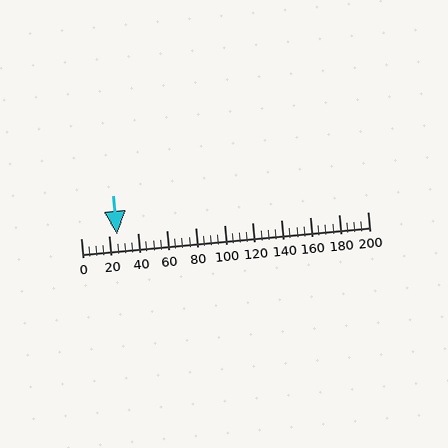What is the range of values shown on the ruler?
The ruler shows values from 0 to 200.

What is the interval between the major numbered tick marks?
The major tick marks are spaced 20 units apart.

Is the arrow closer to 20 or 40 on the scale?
The arrow is closer to 20.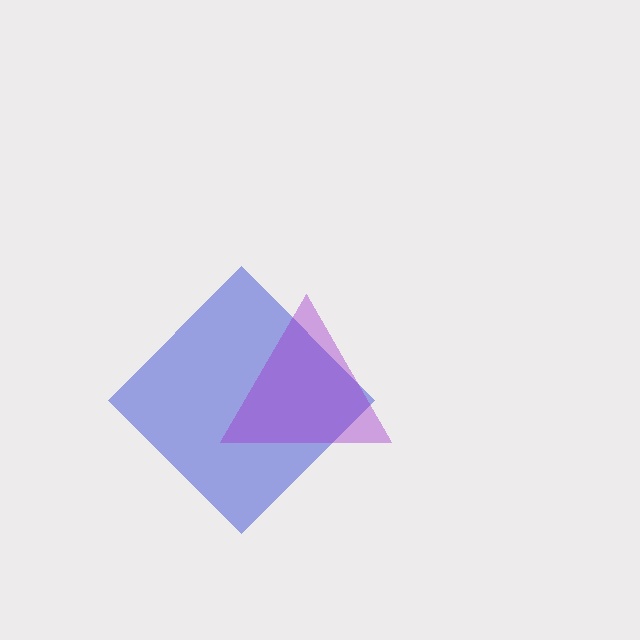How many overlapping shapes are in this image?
There are 2 overlapping shapes in the image.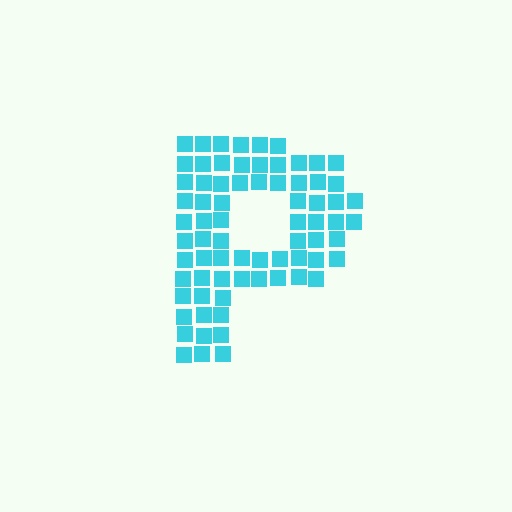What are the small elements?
The small elements are squares.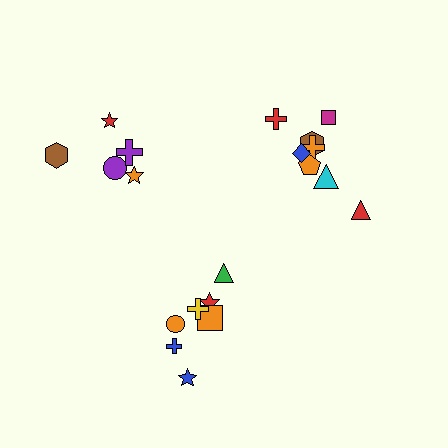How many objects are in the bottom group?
There are 7 objects.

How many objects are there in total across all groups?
There are 20 objects.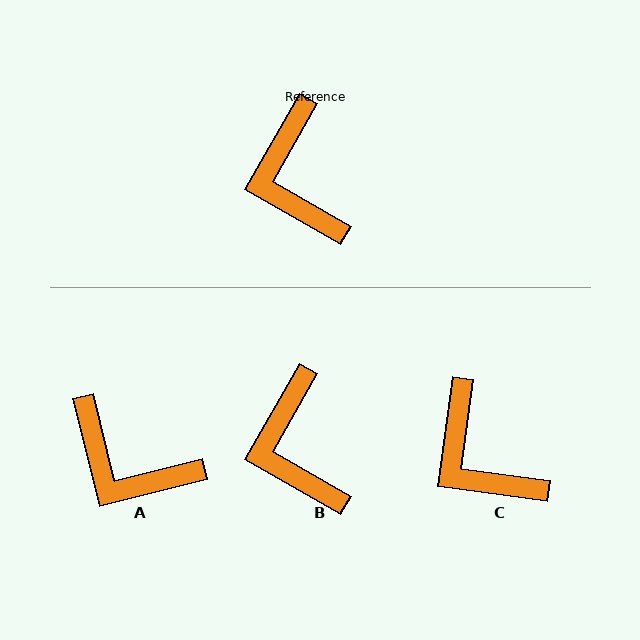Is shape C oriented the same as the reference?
No, it is off by about 22 degrees.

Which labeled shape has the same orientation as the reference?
B.